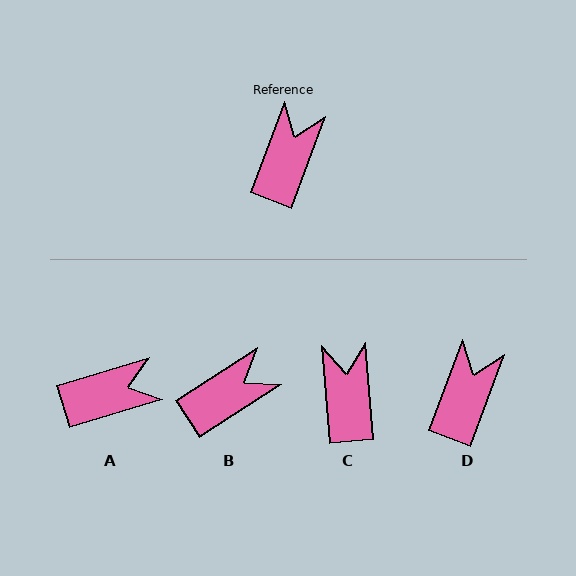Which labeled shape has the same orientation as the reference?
D.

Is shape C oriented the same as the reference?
No, it is off by about 25 degrees.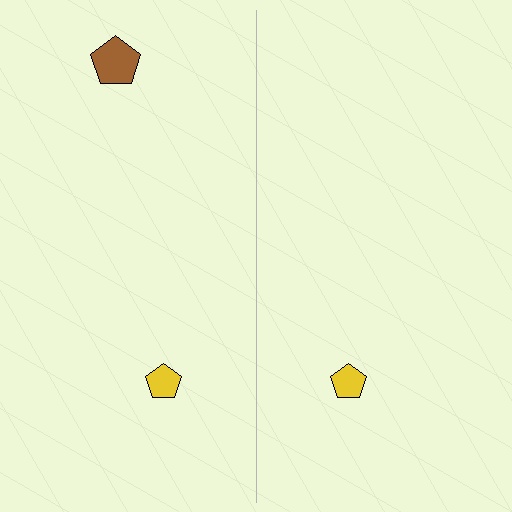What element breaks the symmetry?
A brown pentagon is missing from the right side.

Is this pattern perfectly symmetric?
No, the pattern is not perfectly symmetric. A brown pentagon is missing from the right side.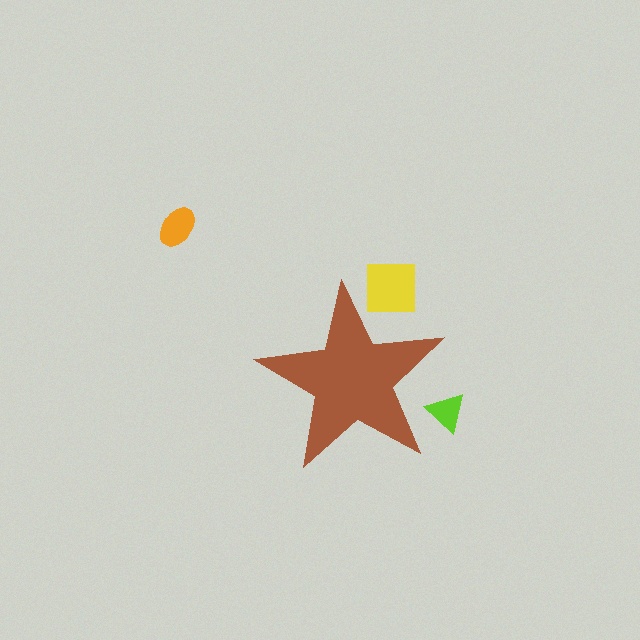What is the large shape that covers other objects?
A brown star.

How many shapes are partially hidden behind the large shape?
2 shapes are partially hidden.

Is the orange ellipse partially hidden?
No, the orange ellipse is fully visible.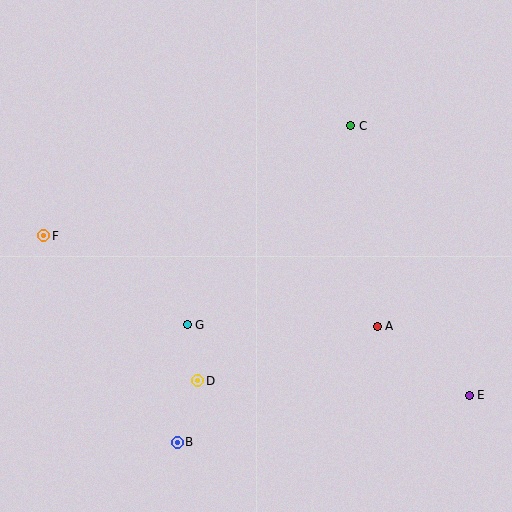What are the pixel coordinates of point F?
Point F is at (44, 236).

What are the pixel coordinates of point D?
Point D is at (198, 381).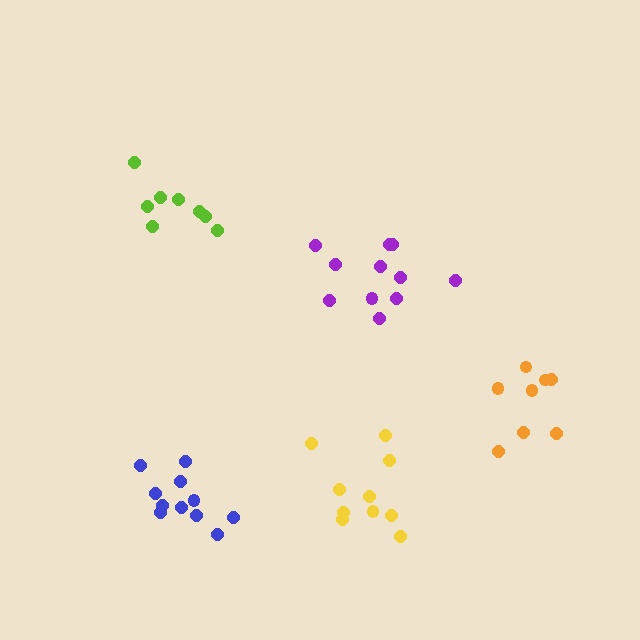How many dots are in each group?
Group 1: 8 dots, Group 2: 11 dots, Group 3: 11 dots, Group 4: 10 dots, Group 5: 8 dots (48 total).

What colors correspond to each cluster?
The clusters are colored: lime, blue, purple, yellow, orange.